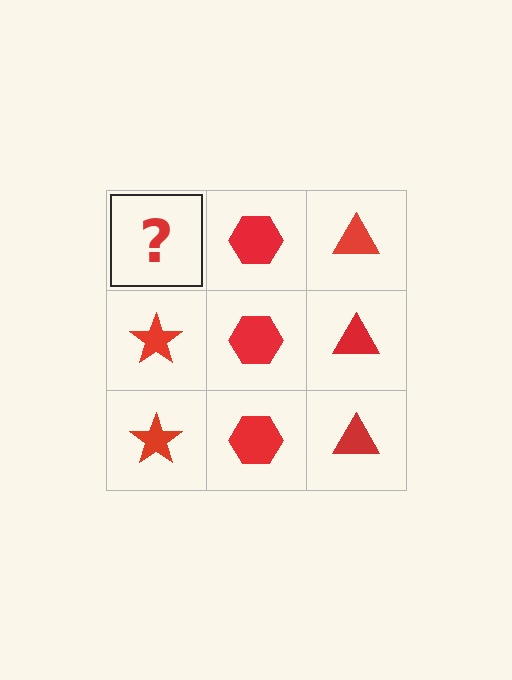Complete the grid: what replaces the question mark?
The question mark should be replaced with a red star.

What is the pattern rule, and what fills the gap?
The rule is that each column has a consistent shape. The gap should be filled with a red star.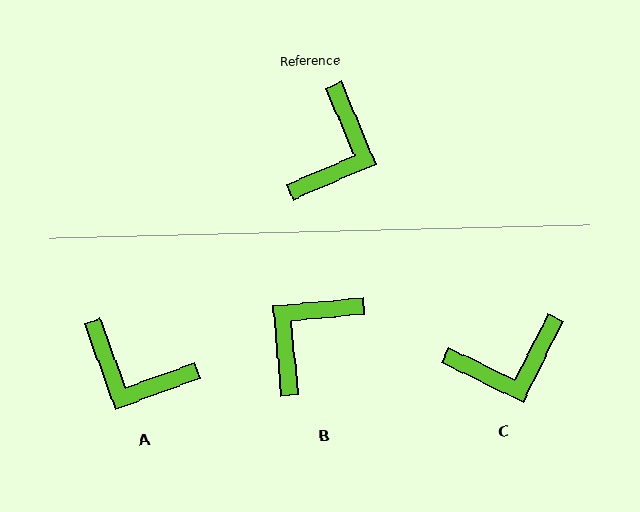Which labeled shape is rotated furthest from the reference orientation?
B, about 162 degrees away.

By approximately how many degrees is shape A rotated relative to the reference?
Approximately 93 degrees clockwise.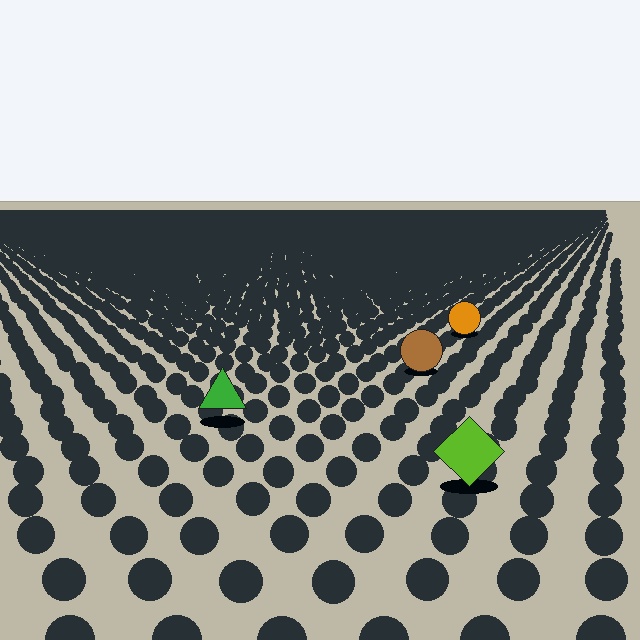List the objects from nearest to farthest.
From nearest to farthest: the lime diamond, the green triangle, the brown circle, the orange circle.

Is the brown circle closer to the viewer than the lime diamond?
No. The lime diamond is closer — you can tell from the texture gradient: the ground texture is coarser near it.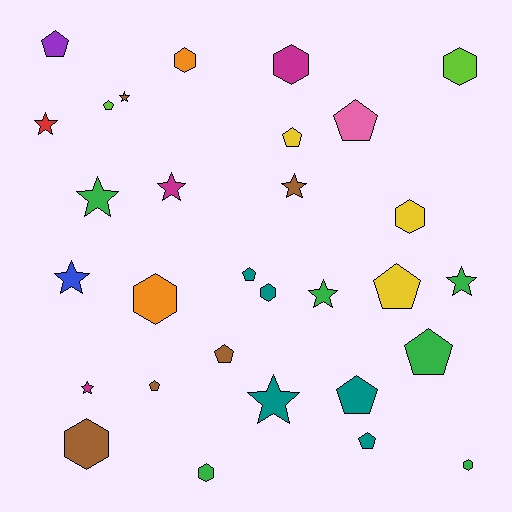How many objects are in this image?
There are 30 objects.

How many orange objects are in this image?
There are 2 orange objects.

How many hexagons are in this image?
There are 9 hexagons.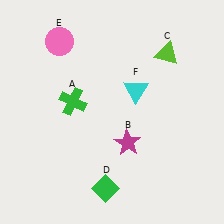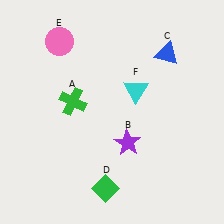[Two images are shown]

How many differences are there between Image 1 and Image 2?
There are 2 differences between the two images.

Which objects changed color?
B changed from magenta to purple. C changed from lime to blue.